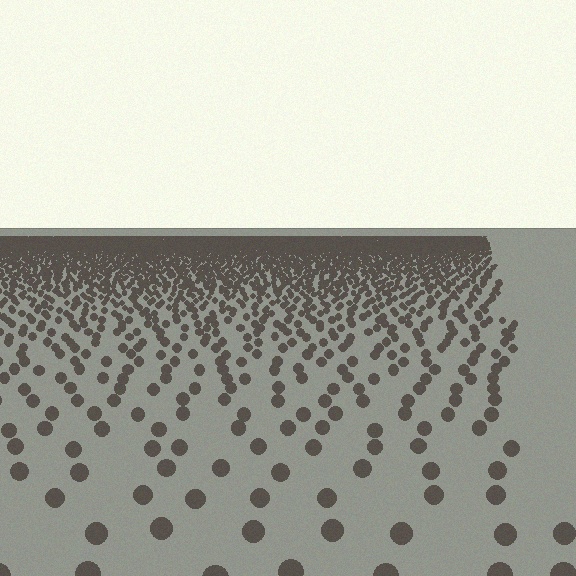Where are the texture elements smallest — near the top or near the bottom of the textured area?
Near the top.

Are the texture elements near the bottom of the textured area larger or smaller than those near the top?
Larger. Near the bottom, elements are closer to the viewer and appear at a bigger on-screen size.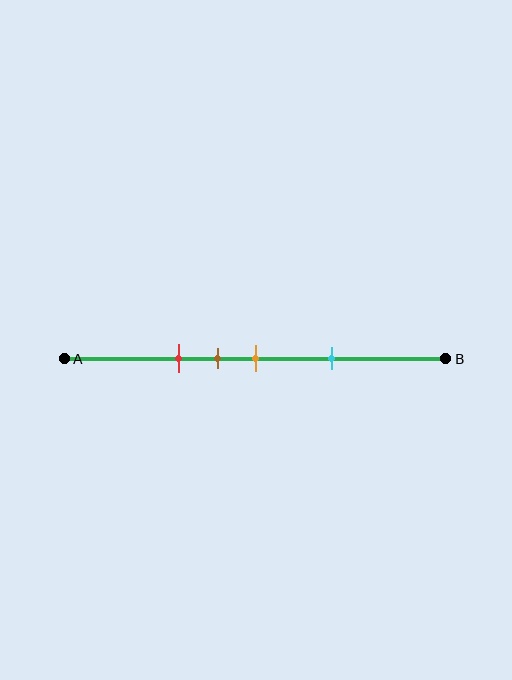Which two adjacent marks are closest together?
The brown and orange marks are the closest adjacent pair.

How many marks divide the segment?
There are 4 marks dividing the segment.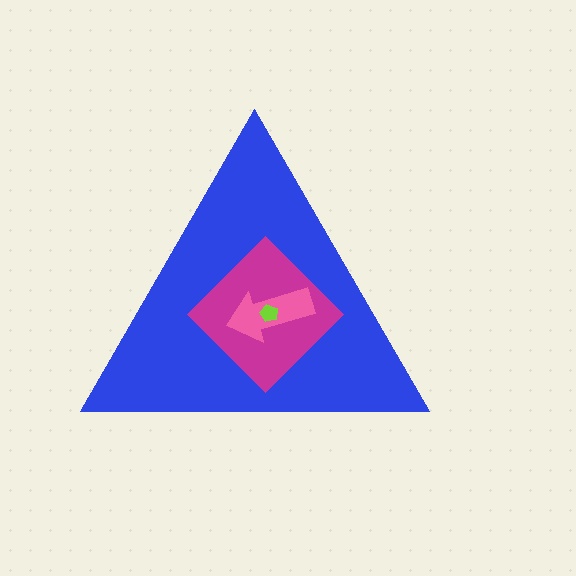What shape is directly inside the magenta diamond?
The pink arrow.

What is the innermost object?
The lime pentagon.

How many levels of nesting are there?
4.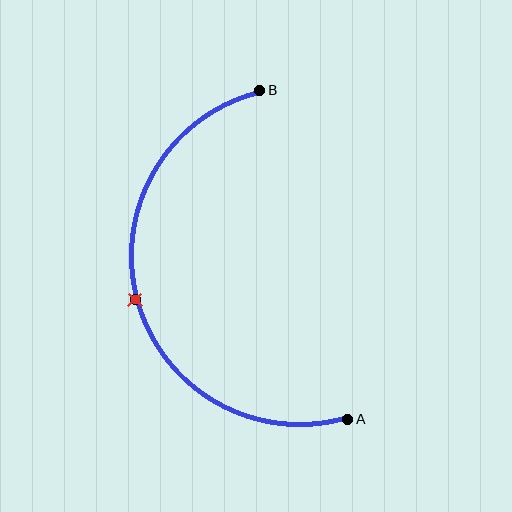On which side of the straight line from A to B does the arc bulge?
The arc bulges to the left of the straight line connecting A and B.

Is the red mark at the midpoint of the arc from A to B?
Yes. The red mark lies on the arc at equal arc-length from both A and B — it is the arc midpoint.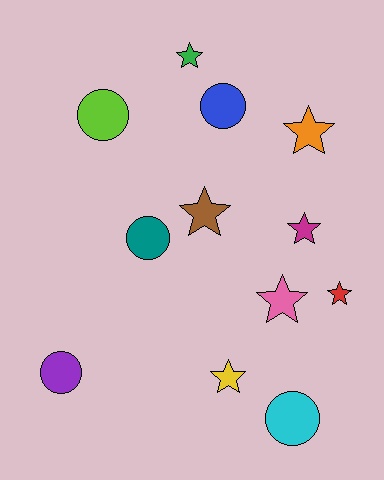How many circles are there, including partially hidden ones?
There are 5 circles.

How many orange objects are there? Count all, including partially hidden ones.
There is 1 orange object.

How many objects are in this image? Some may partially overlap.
There are 12 objects.